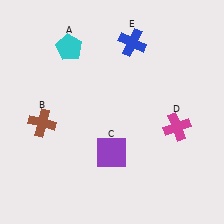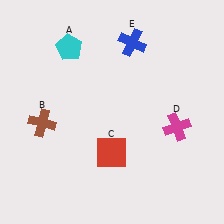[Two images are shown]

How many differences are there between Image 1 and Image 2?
There is 1 difference between the two images.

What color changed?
The square (C) changed from purple in Image 1 to red in Image 2.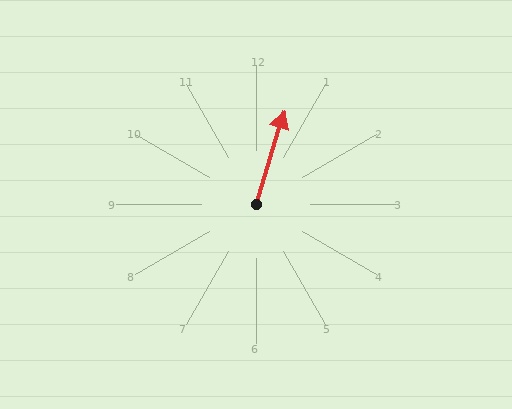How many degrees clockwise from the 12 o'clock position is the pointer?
Approximately 17 degrees.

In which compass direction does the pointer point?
North.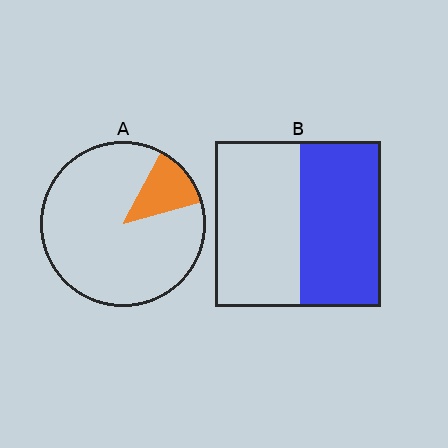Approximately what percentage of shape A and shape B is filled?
A is approximately 15% and B is approximately 50%.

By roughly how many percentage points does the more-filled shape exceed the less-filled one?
By roughly 35 percentage points (B over A).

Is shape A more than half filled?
No.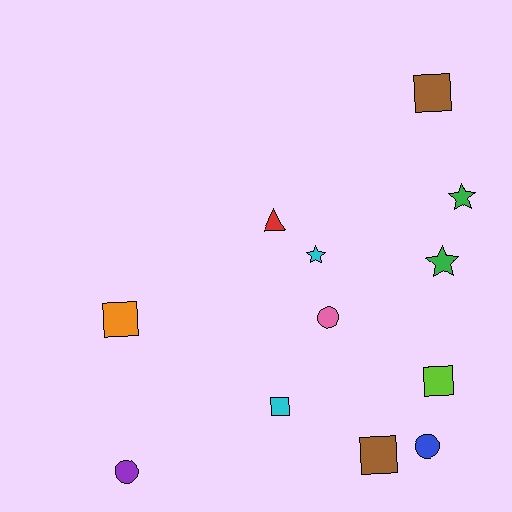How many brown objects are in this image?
There are 2 brown objects.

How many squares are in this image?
There are 5 squares.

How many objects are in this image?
There are 12 objects.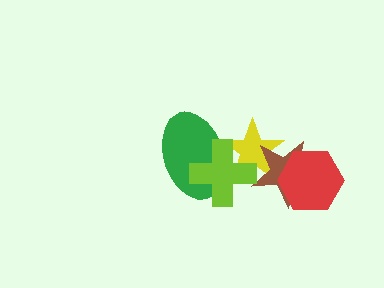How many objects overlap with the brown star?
3 objects overlap with the brown star.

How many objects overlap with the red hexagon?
1 object overlaps with the red hexagon.